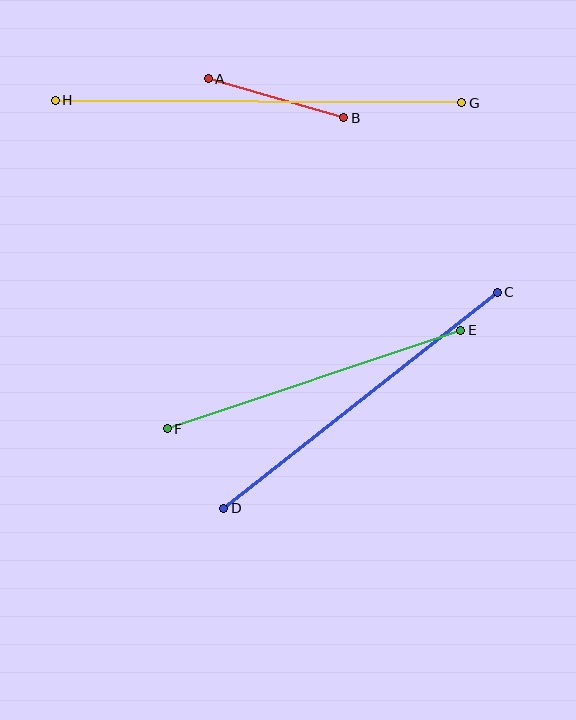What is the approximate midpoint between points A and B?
The midpoint is at approximately (276, 98) pixels.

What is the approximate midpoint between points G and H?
The midpoint is at approximately (258, 102) pixels.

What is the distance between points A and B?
The distance is approximately 141 pixels.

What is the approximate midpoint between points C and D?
The midpoint is at approximately (361, 400) pixels.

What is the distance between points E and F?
The distance is approximately 309 pixels.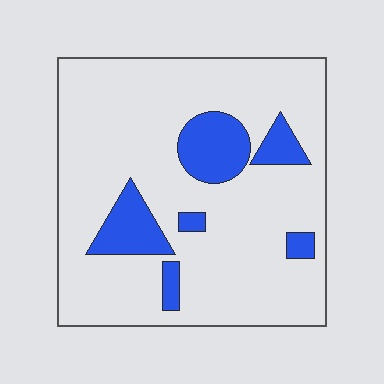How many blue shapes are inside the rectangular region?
6.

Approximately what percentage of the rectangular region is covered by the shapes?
Approximately 15%.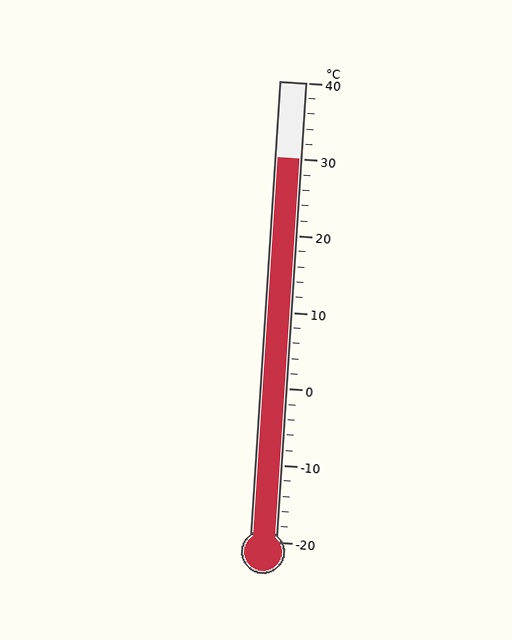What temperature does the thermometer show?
The thermometer shows approximately 30°C.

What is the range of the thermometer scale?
The thermometer scale ranges from -20°C to 40°C.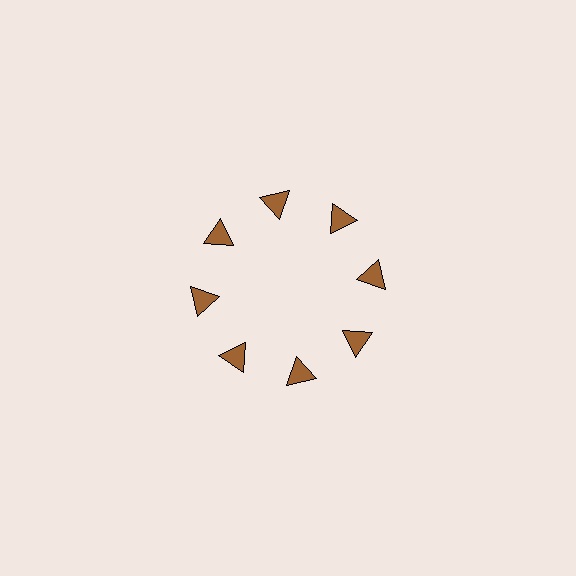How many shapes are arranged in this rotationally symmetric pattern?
There are 8 shapes, arranged in 8 groups of 1.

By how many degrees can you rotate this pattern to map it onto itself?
The pattern maps onto itself every 45 degrees of rotation.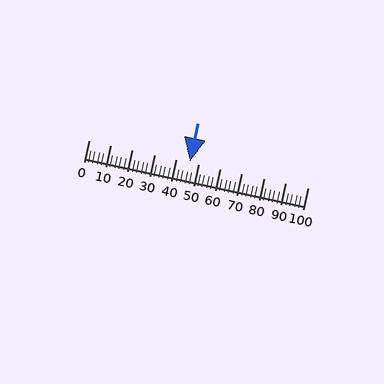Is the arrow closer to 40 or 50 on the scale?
The arrow is closer to 50.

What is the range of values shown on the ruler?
The ruler shows values from 0 to 100.